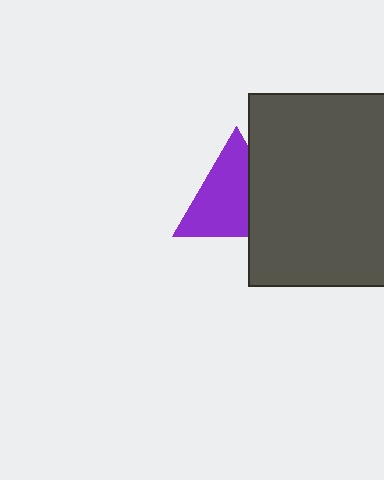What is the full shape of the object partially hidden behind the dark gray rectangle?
The partially hidden object is a purple triangle.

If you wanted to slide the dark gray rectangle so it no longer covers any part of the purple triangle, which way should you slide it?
Slide it right — that is the most direct way to separate the two shapes.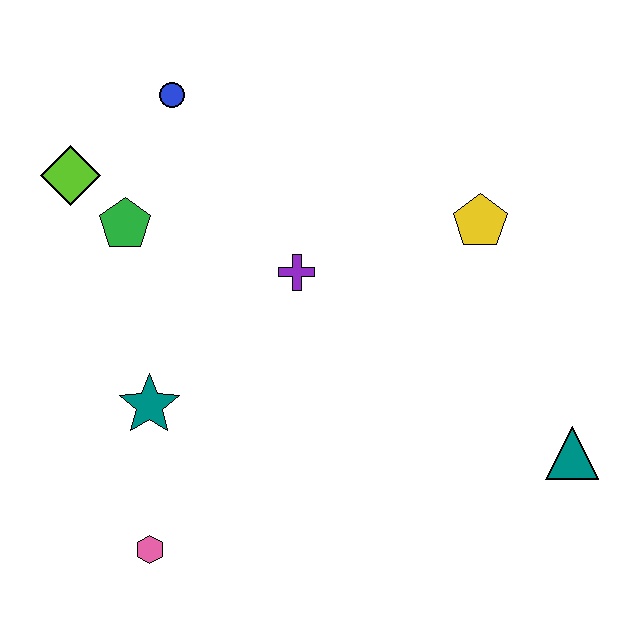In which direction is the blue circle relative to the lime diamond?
The blue circle is to the right of the lime diamond.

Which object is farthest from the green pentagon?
The teal triangle is farthest from the green pentagon.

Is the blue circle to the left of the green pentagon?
No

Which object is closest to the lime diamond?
The green pentagon is closest to the lime diamond.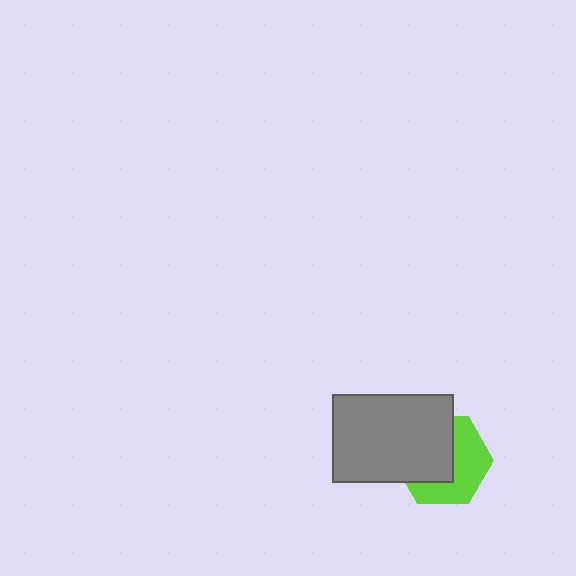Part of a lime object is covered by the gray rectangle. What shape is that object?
It is a hexagon.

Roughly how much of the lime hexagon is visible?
About half of it is visible (roughly 49%).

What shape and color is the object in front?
The object in front is a gray rectangle.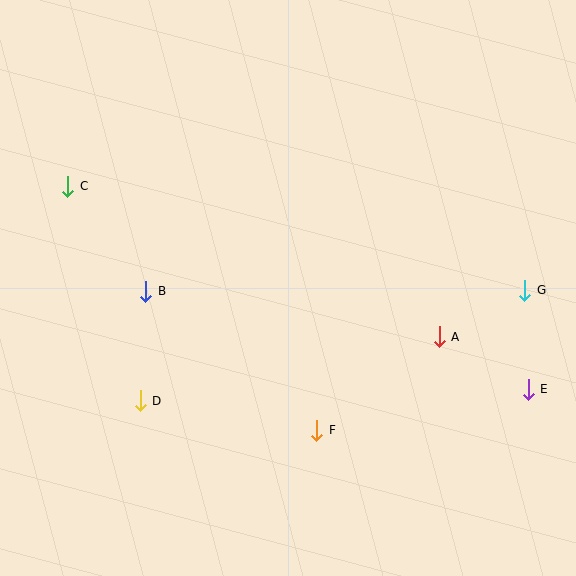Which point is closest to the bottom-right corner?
Point E is closest to the bottom-right corner.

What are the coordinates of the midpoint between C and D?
The midpoint between C and D is at (104, 294).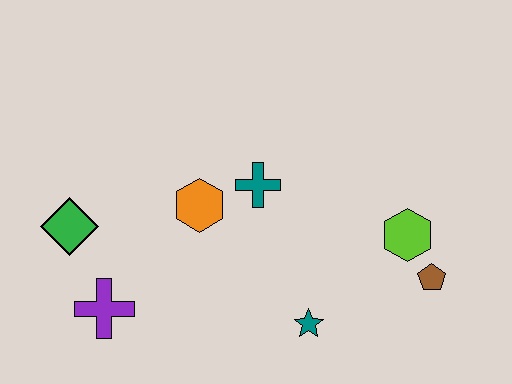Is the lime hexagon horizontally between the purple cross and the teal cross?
No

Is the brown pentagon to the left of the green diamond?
No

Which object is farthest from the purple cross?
The brown pentagon is farthest from the purple cross.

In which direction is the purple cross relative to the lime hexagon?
The purple cross is to the left of the lime hexagon.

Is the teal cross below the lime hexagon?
No